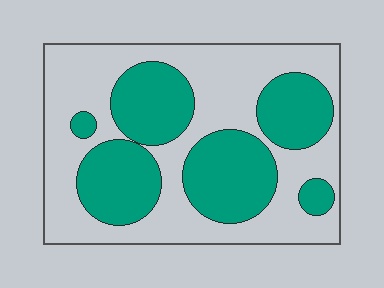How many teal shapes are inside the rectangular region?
6.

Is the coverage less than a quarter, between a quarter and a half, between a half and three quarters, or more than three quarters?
Between a quarter and a half.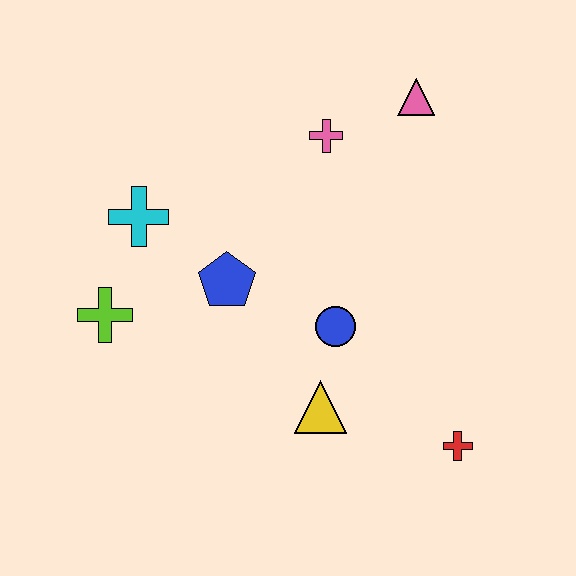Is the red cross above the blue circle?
No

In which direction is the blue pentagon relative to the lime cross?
The blue pentagon is to the right of the lime cross.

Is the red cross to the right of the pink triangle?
Yes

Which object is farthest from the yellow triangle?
The pink triangle is farthest from the yellow triangle.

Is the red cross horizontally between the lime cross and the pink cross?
No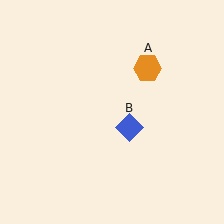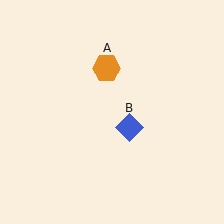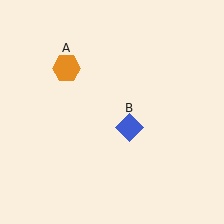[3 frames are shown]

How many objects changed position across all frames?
1 object changed position: orange hexagon (object A).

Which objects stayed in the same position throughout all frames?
Blue diamond (object B) remained stationary.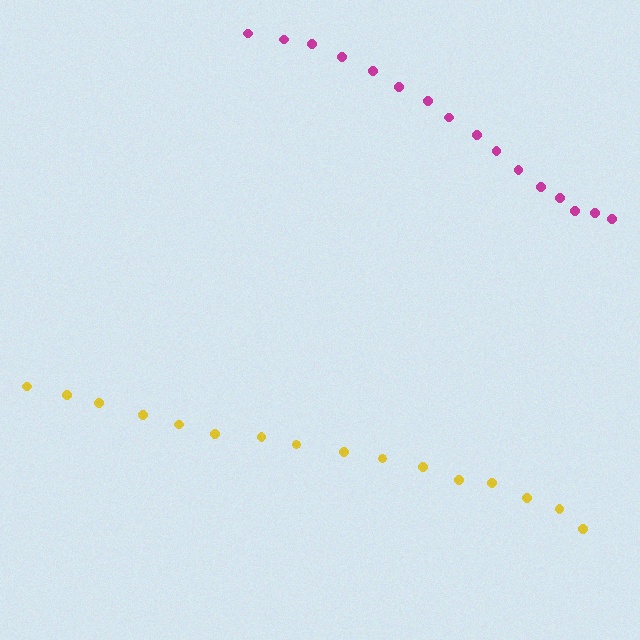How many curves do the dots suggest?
There are 2 distinct paths.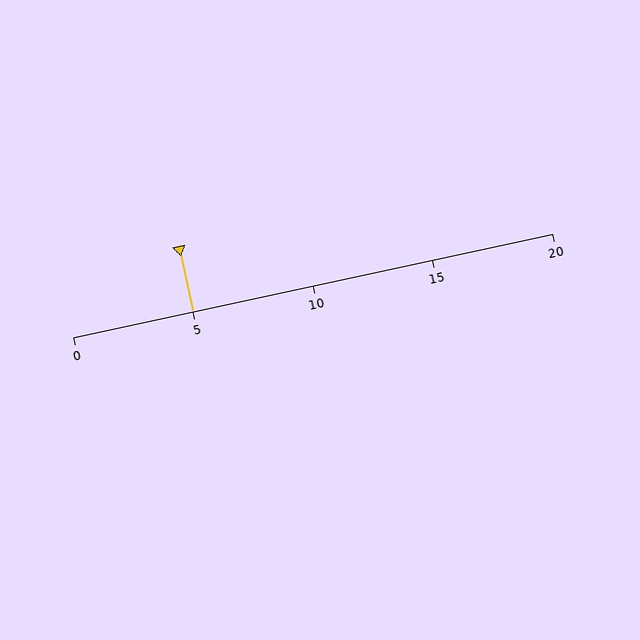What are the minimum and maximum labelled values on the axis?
The axis runs from 0 to 20.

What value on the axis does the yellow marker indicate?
The marker indicates approximately 5.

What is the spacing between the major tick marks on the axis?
The major ticks are spaced 5 apart.